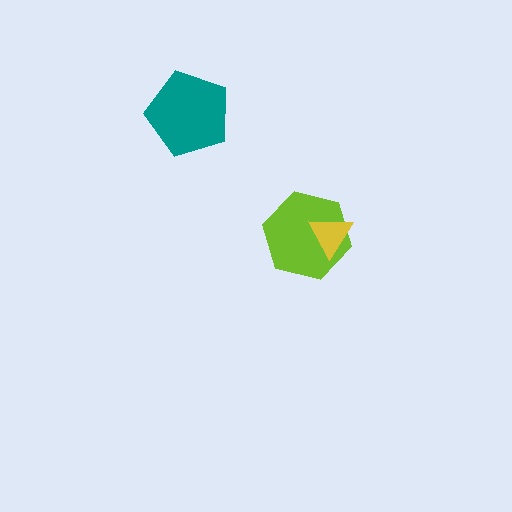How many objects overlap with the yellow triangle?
1 object overlaps with the yellow triangle.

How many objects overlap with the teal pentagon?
0 objects overlap with the teal pentagon.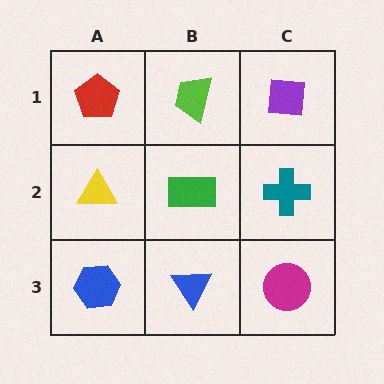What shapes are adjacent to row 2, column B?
A lime trapezoid (row 1, column B), a blue triangle (row 3, column B), a yellow triangle (row 2, column A), a teal cross (row 2, column C).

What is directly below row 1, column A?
A yellow triangle.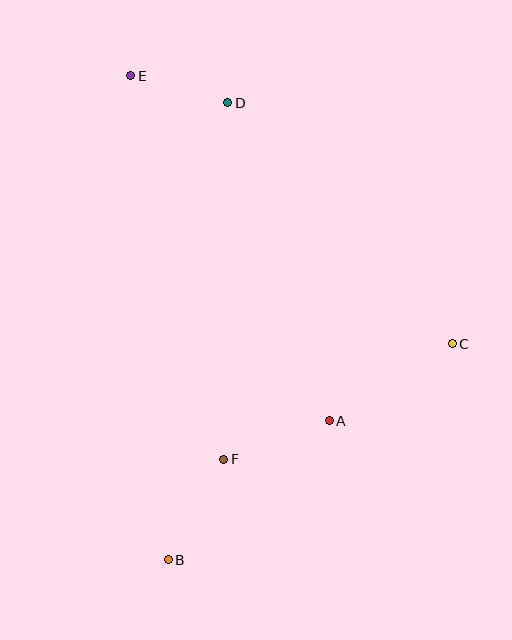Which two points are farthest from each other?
Points B and E are farthest from each other.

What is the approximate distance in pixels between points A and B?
The distance between A and B is approximately 213 pixels.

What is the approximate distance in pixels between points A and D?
The distance between A and D is approximately 334 pixels.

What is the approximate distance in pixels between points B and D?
The distance between B and D is approximately 461 pixels.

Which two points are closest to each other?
Points D and E are closest to each other.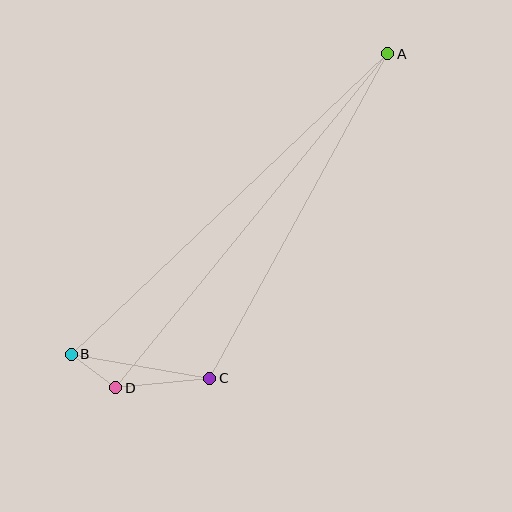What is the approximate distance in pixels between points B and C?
The distance between B and C is approximately 141 pixels.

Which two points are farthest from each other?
Points A and B are farthest from each other.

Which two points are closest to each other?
Points B and D are closest to each other.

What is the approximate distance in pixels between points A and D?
The distance between A and D is approximately 431 pixels.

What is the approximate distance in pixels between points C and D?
The distance between C and D is approximately 95 pixels.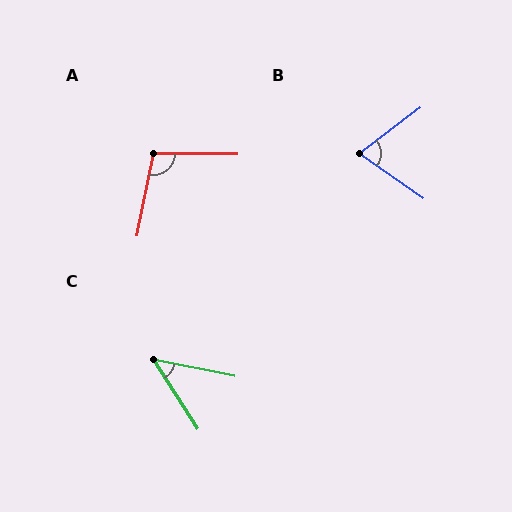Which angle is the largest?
A, at approximately 101 degrees.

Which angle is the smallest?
C, at approximately 46 degrees.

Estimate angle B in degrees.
Approximately 72 degrees.